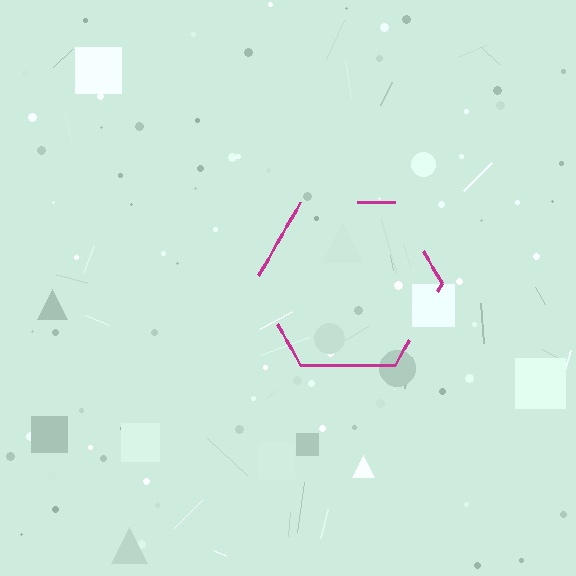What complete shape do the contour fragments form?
The contour fragments form a hexagon.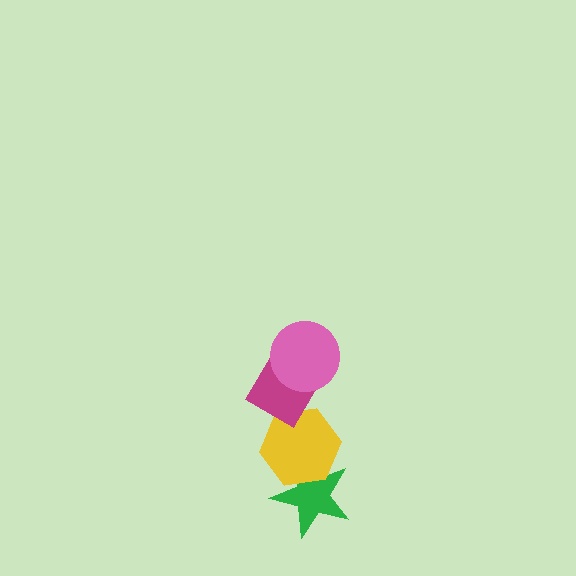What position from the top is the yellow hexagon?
The yellow hexagon is 3rd from the top.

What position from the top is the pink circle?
The pink circle is 1st from the top.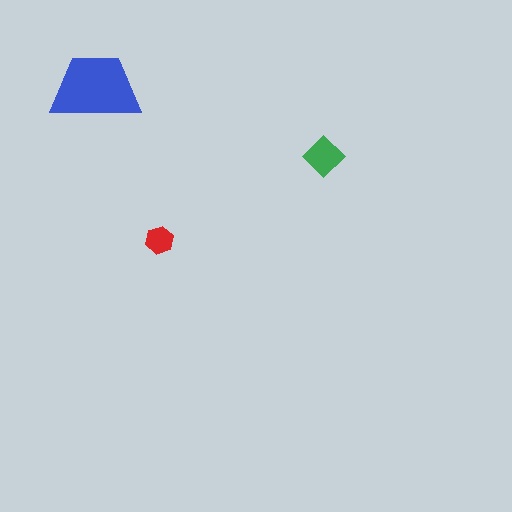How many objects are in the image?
There are 3 objects in the image.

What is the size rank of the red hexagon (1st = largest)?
3rd.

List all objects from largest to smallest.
The blue trapezoid, the green diamond, the red hexagon.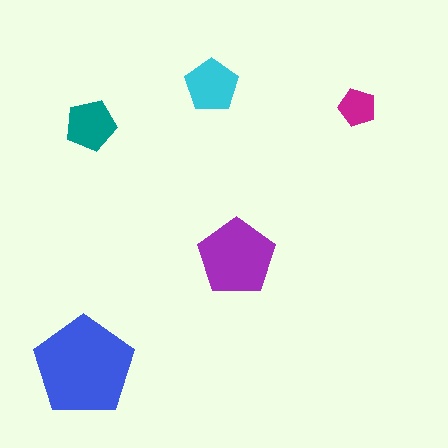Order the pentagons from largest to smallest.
the blue one, the purple one, the cyan one, the teal one, the magenta one.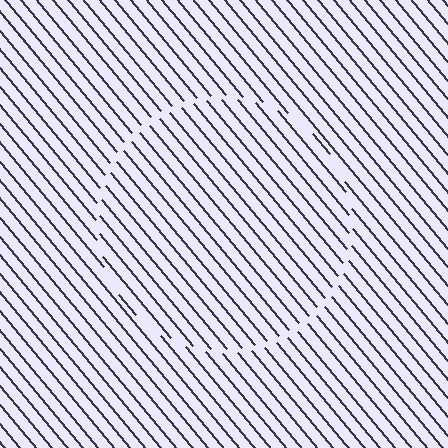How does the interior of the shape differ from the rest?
The interior of the shape contains the same grating, shifted by half a period — the contour is defined by the phase discontinuity where line-ends from the inner and outer gratings abut.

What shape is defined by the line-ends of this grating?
An illusory circle. The interior of the shape contains the same grating, shifted by half a period — the contour is defined by the phase discontinuity where line-ends from the inner and outer gratings abut.